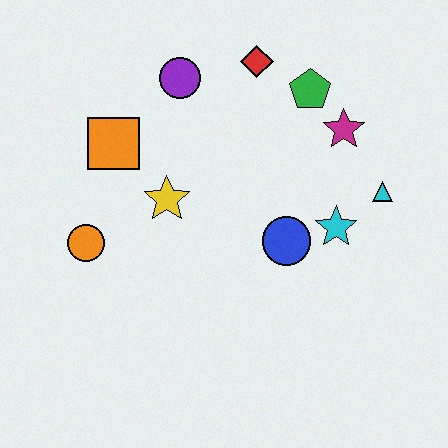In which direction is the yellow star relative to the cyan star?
The yellow star is to the left of the cyan star.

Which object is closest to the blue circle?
The cyan star is closest to the blue circle.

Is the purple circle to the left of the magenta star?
Yes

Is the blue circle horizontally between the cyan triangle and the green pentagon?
No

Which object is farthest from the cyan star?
The orange circle is farthest from the cyan star.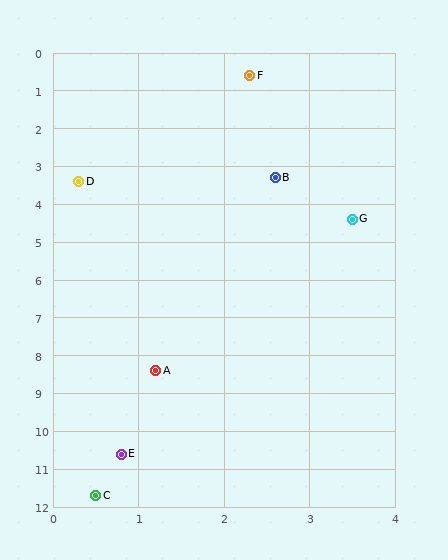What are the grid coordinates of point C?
Point C is at approximately (0.5, 11.7).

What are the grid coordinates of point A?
Point A is at approximately (1.2, 8.4).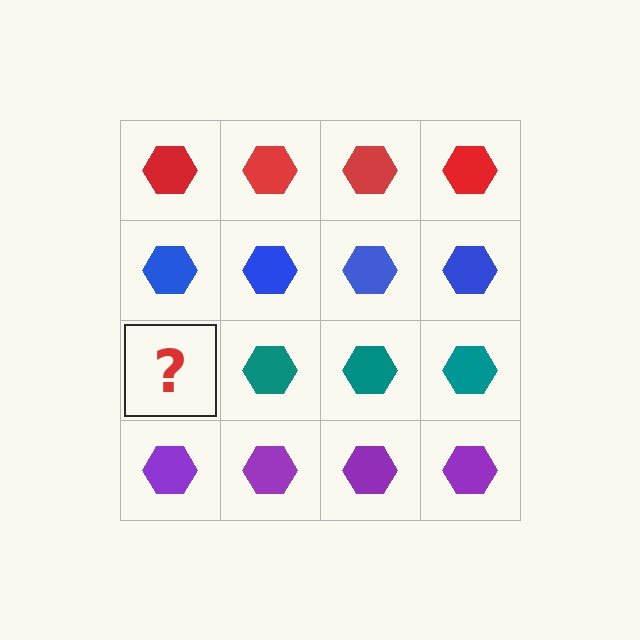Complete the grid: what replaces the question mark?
The question mark should be replaced with a teal hexagon.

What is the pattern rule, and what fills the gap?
The rule is that each row has a consistent color. The gap should be filled with a teal hexagon.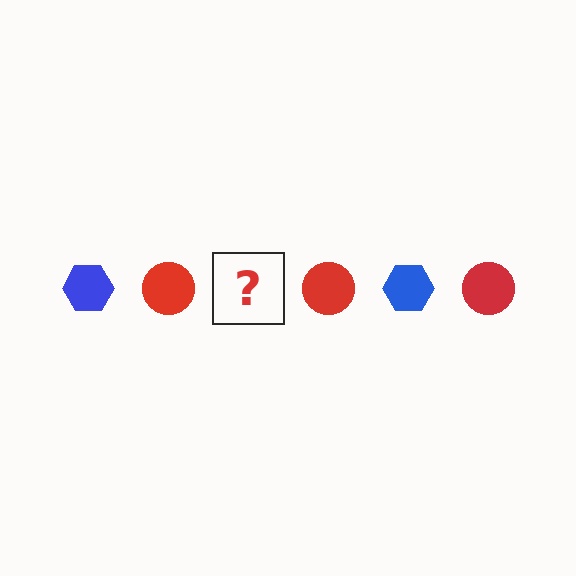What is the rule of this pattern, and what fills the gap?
The rule is that the pattern alternates between blue hexagon and red circle. The gap should be filled with a blue hexagon.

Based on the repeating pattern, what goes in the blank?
The blank should be a blue hexagon.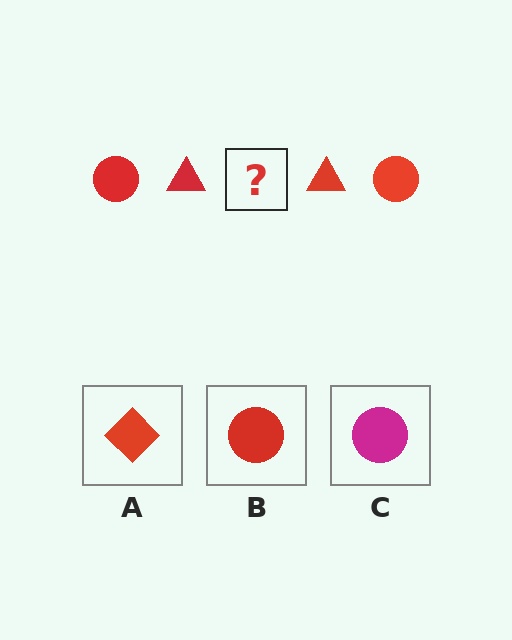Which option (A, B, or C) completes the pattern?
B.